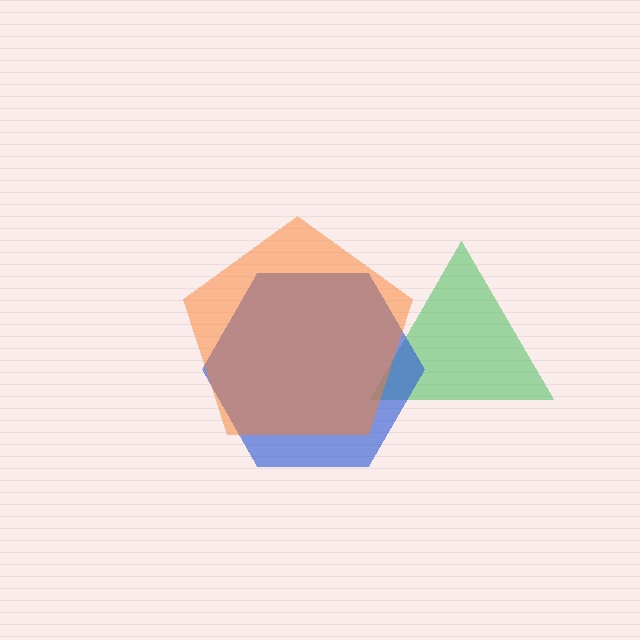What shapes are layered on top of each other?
The layered shapes are: a green triangle, a blue hexagon, an orange pentagon.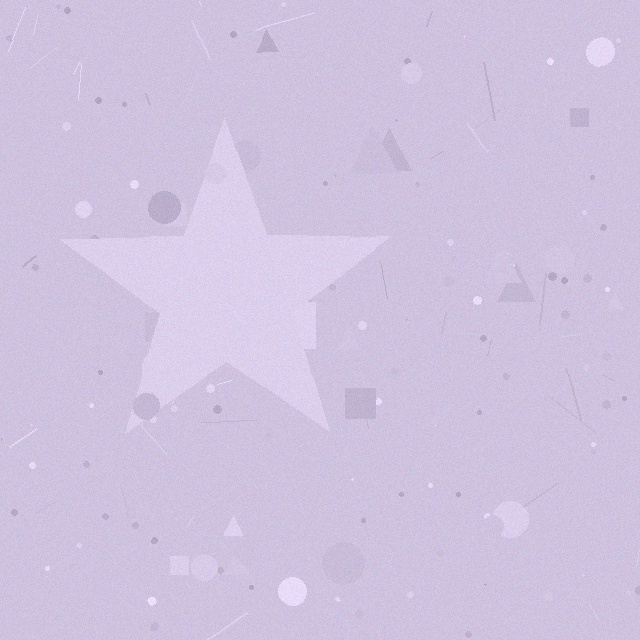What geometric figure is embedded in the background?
A star is embedded in the background.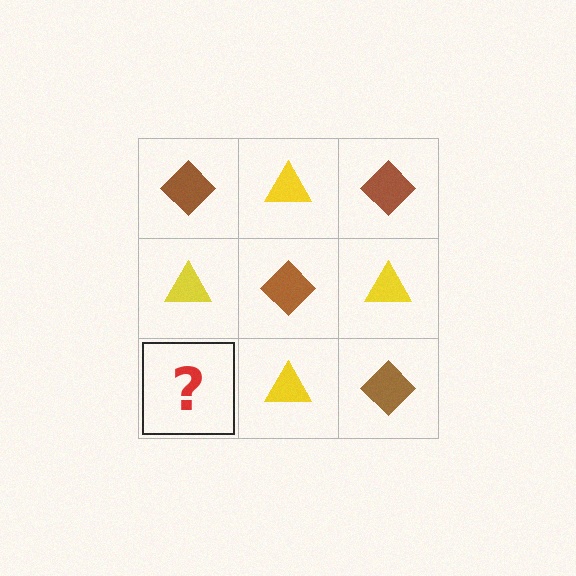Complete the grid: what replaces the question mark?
The question mark should be replaced with a brown diamond.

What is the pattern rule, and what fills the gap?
The rule is that it alternates brown diamond and yellow triangle in a checkerboard pattern. The gap should be filled with a brown diamond.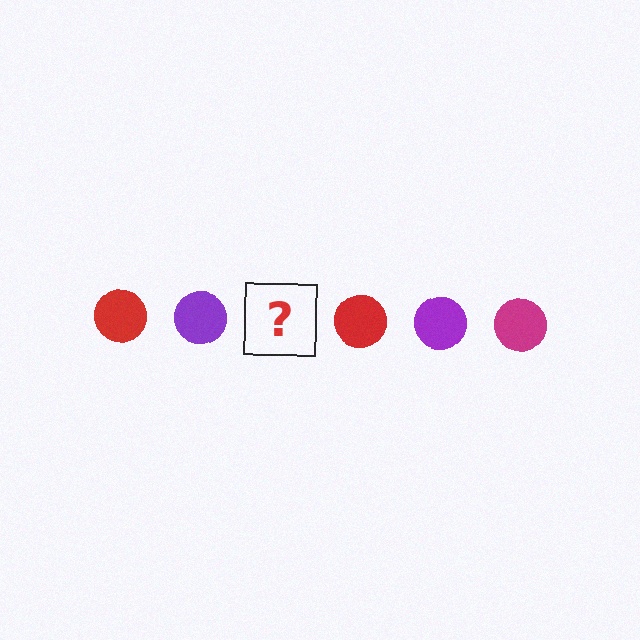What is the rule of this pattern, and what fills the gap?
The rule is that the pattern cycles through red, purple, magenta circles. The gap should be filled with a magenta circle.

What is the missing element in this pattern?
The missing element is a magenta circle.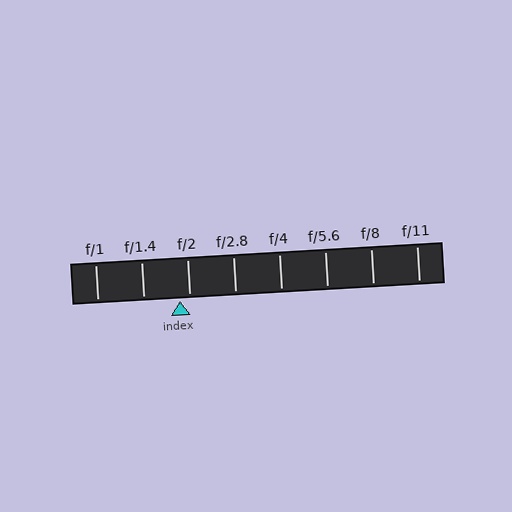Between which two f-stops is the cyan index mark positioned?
The index mark is between f/1.4 and f/2.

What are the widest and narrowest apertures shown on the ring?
The widest aperture shown is f/1 and the narrowest is f/11.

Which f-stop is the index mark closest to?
The index mark is closest to f/2.